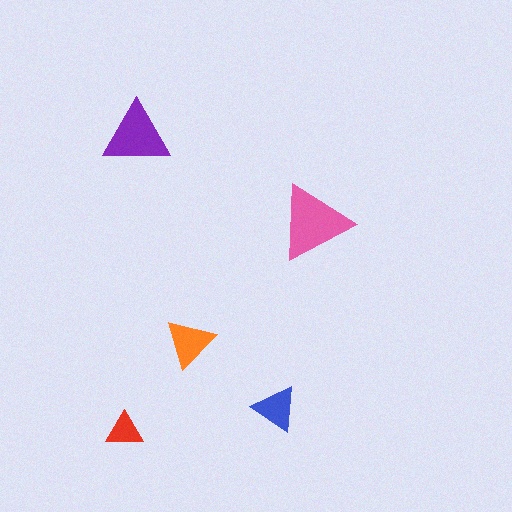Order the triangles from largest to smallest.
the pink one, the purple one, the orange one, the blue one, the red one.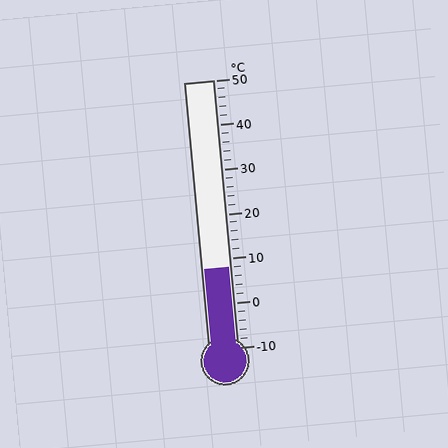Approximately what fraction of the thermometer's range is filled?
The thermometer is filled to approximately 30% of its range.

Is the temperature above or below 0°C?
The temperature is above 0°C.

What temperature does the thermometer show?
The thermometer shows approximately 8°C.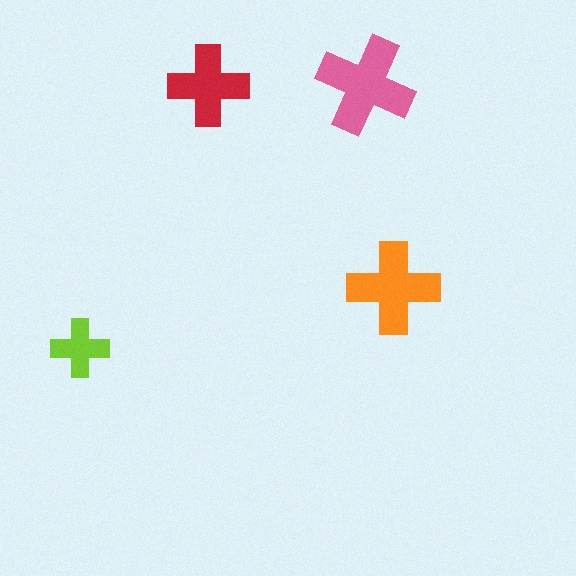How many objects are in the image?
There are 4 objects in the image.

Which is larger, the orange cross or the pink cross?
The pink one.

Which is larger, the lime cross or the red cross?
The red one.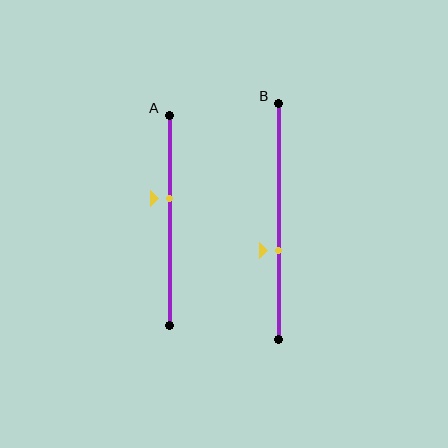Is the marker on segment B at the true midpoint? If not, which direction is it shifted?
No, the marker on segment B is shifted downward by about 12% of the segment length.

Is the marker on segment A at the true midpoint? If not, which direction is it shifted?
No, the marker on segment A is shifted upward by about 10% of the segment length.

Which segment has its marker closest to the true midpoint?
Segment A has its marker closest to the true midpoint.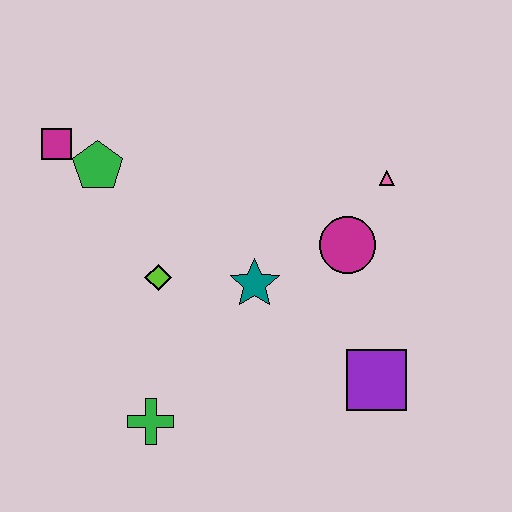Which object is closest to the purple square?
The magenta circle is closest to the purple square.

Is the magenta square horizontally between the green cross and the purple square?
No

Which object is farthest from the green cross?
The pink triangle is farthest from the green cross.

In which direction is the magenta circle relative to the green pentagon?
The magenta circle is to the right of the green pentagon.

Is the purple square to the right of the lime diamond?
Yes